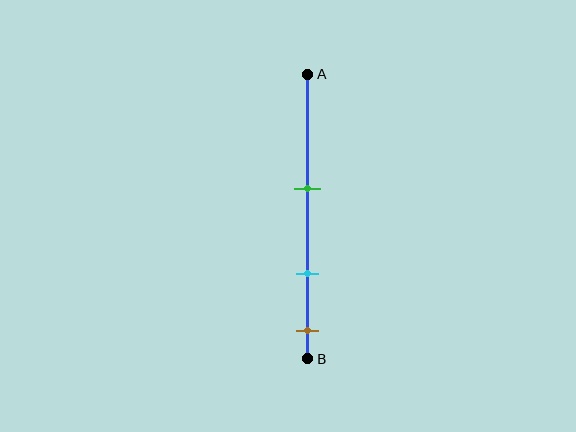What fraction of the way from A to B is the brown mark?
The brown mark is approximately 90% (0.9) of the way from A to B.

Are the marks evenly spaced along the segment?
Yes, the marks are approximately evenly spaced.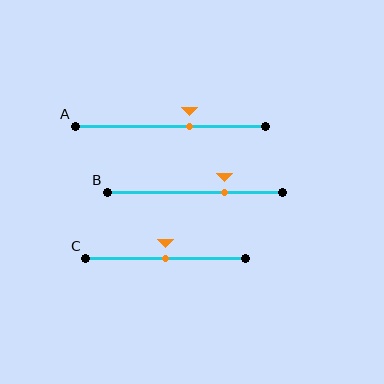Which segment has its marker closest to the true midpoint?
Segment C has its marker closest to the true midpoint.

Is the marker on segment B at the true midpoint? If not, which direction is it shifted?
No, the marker on segment B is shifted to the right by about 17% of the segment length.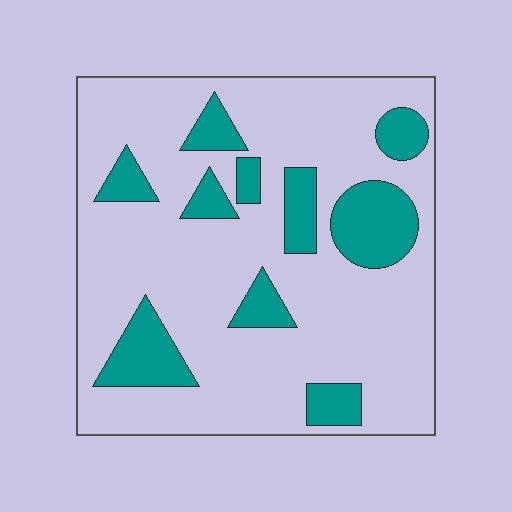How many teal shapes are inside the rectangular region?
10.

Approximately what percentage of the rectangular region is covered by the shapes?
Approximately 20%.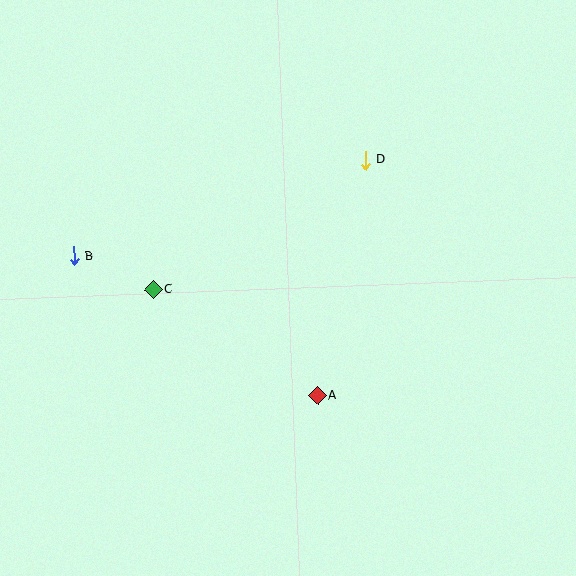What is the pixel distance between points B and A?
The distance between B and A is 281 pixels.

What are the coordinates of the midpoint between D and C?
The midpoint between D and C is at (259, 225).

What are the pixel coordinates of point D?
Point D is at (365, 160).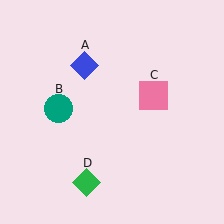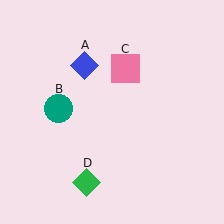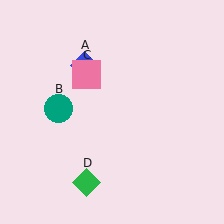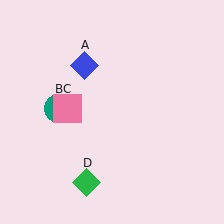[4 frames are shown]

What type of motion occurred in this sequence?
The pink square (object C) rotated counterclockwise around the center of the scene.